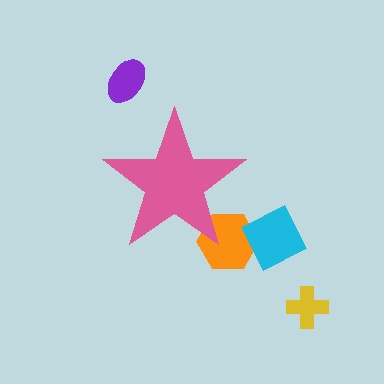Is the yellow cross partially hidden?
No, the yellow cross is fully visible.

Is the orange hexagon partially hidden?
Yes, the orange hexagon is partially hidden behind the pink star.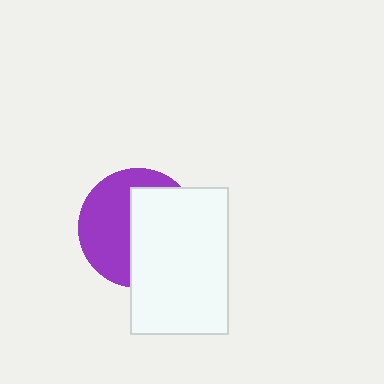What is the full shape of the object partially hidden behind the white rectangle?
The partially hidden object is a purple circle.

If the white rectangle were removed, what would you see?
You would see the complete purple circle.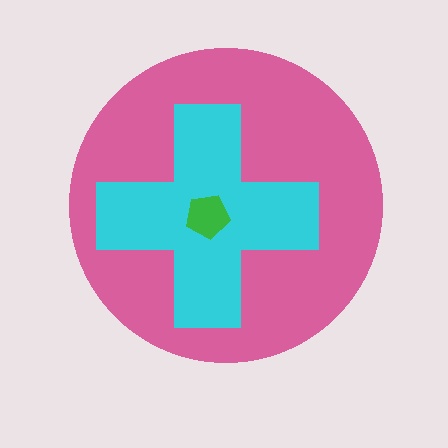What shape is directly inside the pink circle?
The cyan cross.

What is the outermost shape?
The pink circle.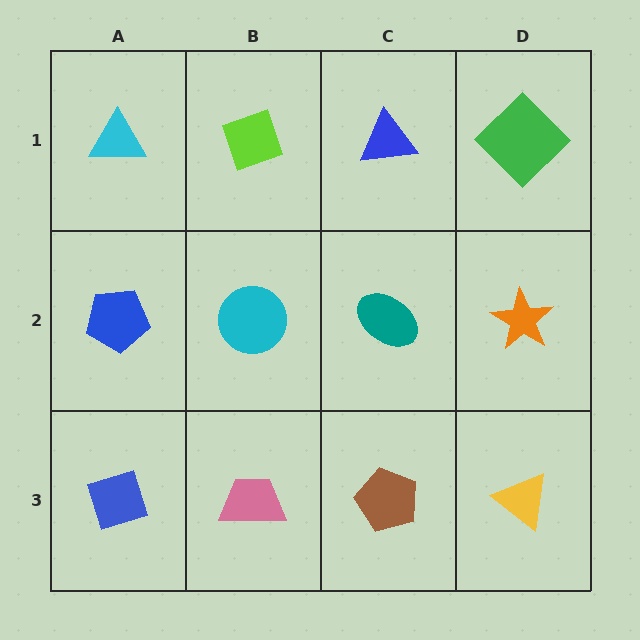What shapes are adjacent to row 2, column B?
A lime diamond (row 1, column B), a pink trapezoid (row 3, column B), a blue pentagon (row 2, column A), a teal ellipse (row 2, column C).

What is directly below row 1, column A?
A blue pentagon.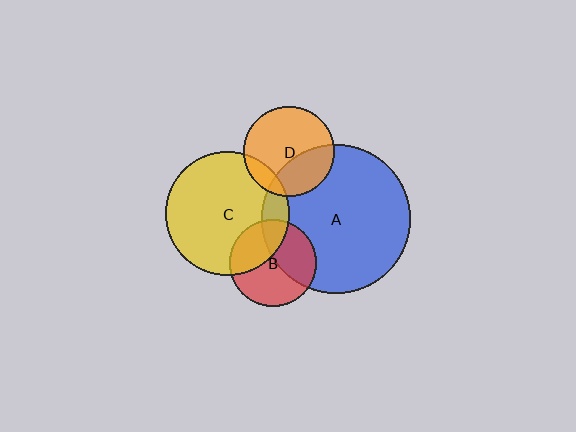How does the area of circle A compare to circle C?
Approximately 1.4 times.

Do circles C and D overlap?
Yes.